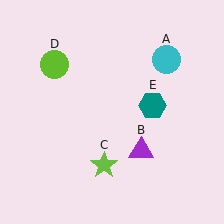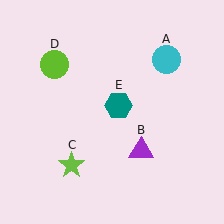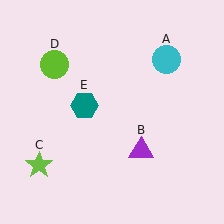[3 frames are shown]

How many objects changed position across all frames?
2 objects changed position: lime star (object C), teal hexagon (object E).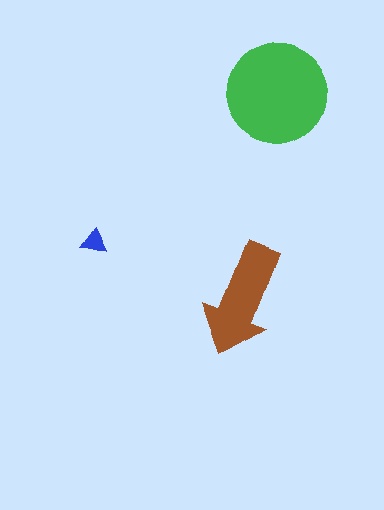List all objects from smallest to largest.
The blue triangle, the brown arrow, the green circle.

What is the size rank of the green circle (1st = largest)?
1st.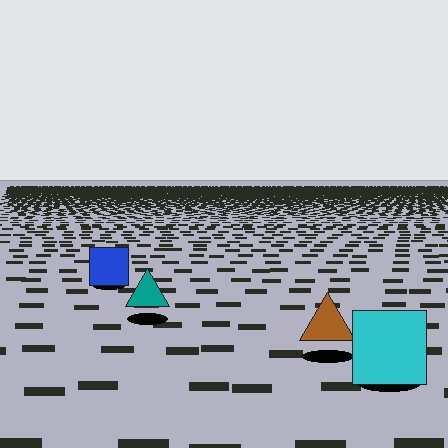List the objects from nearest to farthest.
From nearest to farthest: the cyan square, the brown triangle, the teal triangle, the blue square.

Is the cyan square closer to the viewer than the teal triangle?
Yes. The cyan square is closer — you can tell from the texture gradient: the ground texture is coarser near it.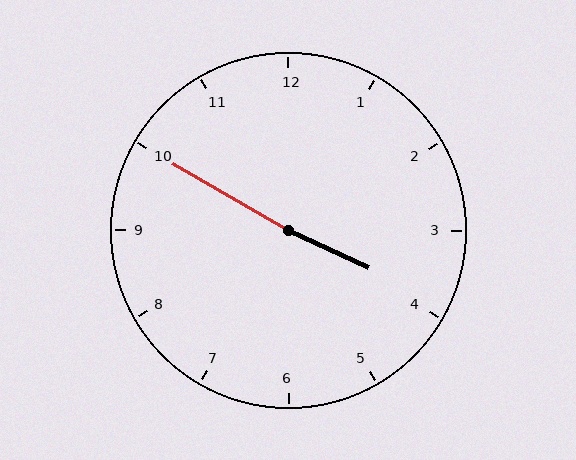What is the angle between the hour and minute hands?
Approximately 175 degrees.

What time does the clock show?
3:50.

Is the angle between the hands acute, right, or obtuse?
It is obtuse.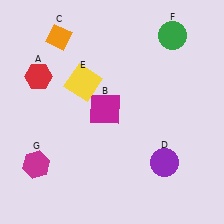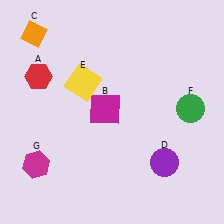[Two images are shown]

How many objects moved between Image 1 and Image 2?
2 objects moved between the two images.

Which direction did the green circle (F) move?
The green circle (F) moved down.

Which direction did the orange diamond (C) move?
The orange diamond (C) moved left.